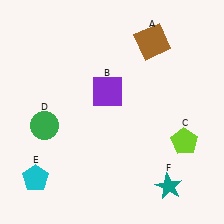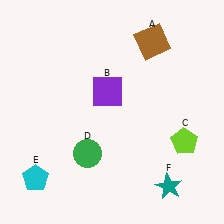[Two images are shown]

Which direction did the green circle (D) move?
The green circle (D) moved right.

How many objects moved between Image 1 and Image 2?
1 object moved between the two images.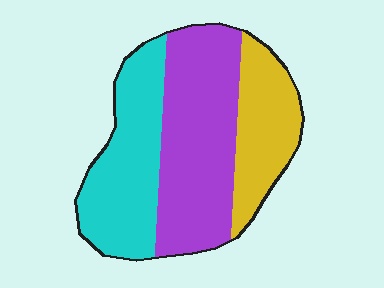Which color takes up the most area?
Purple, at roughly 45%.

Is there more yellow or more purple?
Purple.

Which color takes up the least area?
Yellow, at roughly 25%.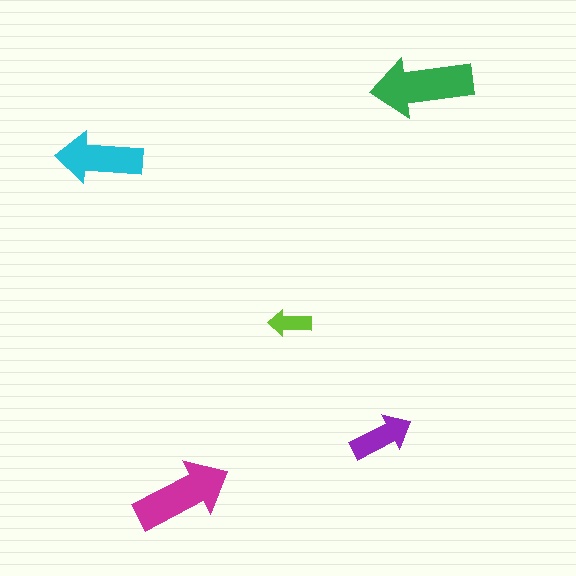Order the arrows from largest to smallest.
the green one, the magenta one, the cyan one, the purple one, the lime one.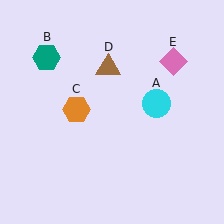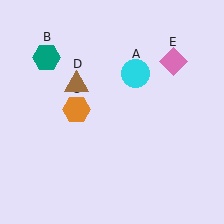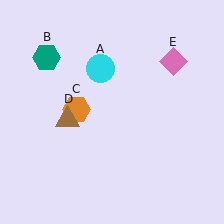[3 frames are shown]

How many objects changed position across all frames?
2 objects changed position: cyan circle (object A), brown triangle (object D).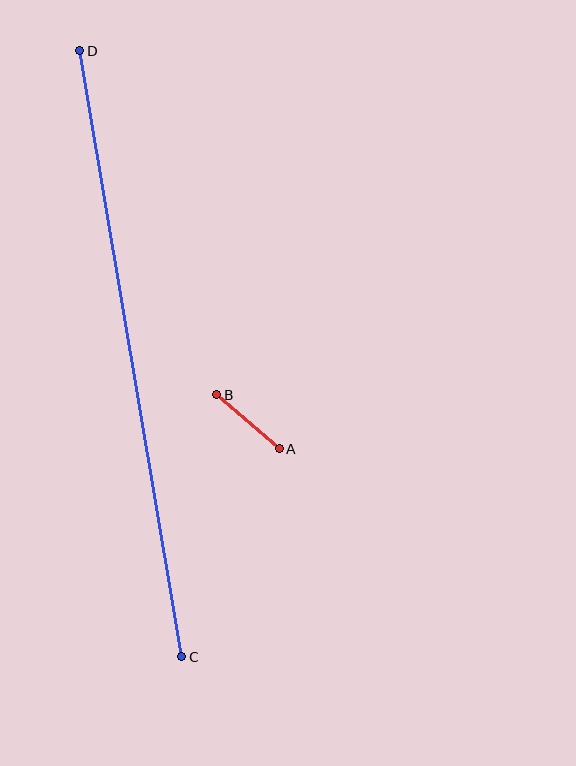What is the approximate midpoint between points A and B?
The midpoint is at approximately (248, 422) pixels.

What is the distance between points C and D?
The distance is approximately 615 pixels.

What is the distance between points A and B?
The distance is approximately 82 pixels.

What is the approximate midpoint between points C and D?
The midpoint is at approximately (131, 354) pixels.